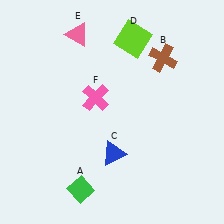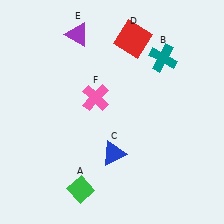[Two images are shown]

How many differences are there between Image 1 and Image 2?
There are 3 differences between the two images.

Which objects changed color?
B changed from brown to teal. D changed from lime to red. E changed from pink to purple.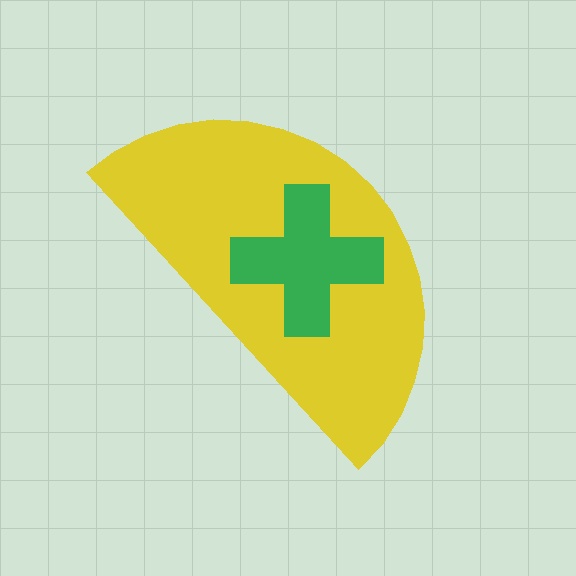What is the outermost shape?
The yellow semicircle.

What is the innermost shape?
The green cross.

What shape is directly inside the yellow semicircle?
The green cross.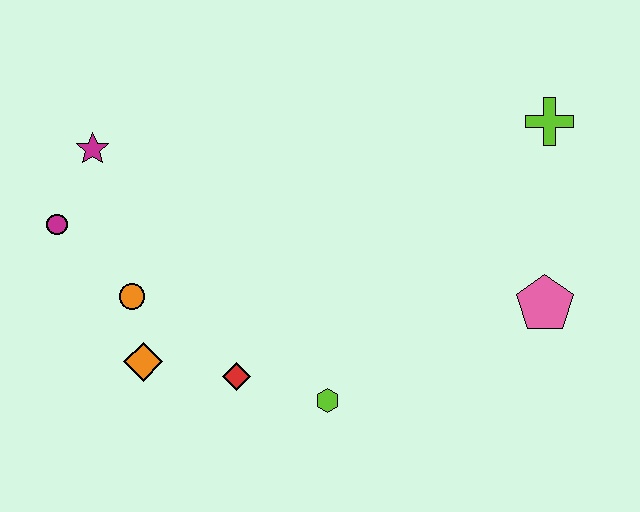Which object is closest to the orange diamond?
The orange circle is closest to the orange diamond.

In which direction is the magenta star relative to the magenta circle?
The magenta star is above the magenta circle.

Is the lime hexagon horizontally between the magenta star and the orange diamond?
No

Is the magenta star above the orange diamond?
Yes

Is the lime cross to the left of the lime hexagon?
No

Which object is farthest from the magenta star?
The pink pentagon is farthest from the magenta star.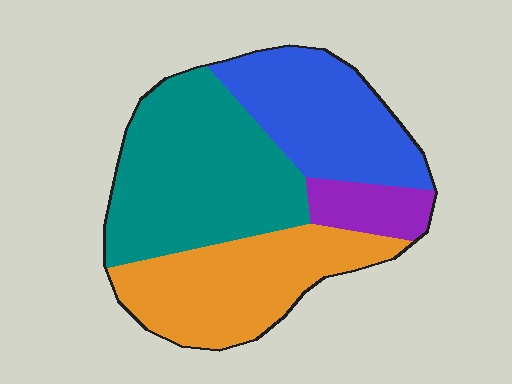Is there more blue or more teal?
Teal.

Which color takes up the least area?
Purple, at roughly 10%.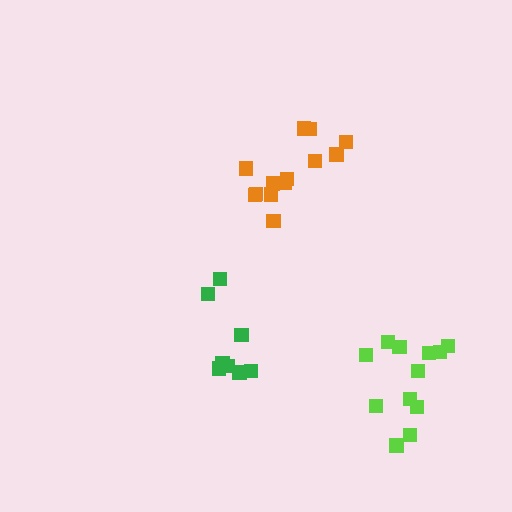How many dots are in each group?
Group 1: 12 dots, Group 2: 8 dots, Group 3: 13 dots (33 total).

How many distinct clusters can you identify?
There are 3 distinct clusters.